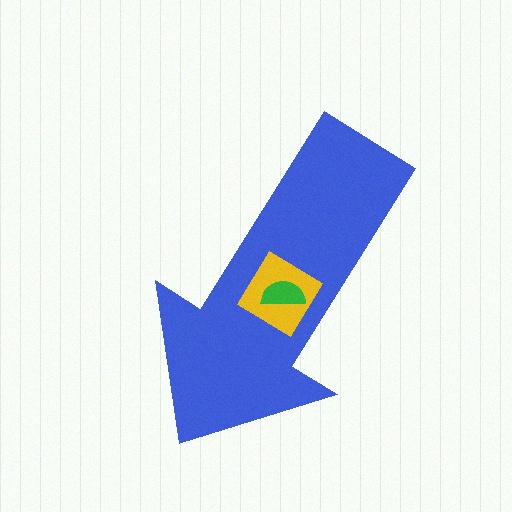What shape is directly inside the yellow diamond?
The green semicircle.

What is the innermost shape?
The green semicircle.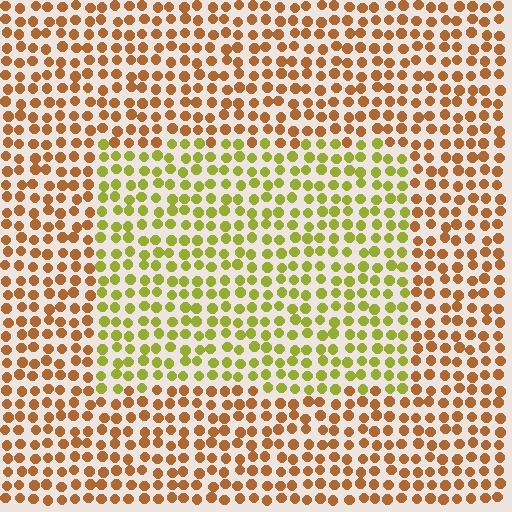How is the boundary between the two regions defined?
The boundary is defined purely by a slight shift in hue (about 46 degrees). Spacing, size, and orientation are identical on both sides.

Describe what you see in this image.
The image is filled with small brown elements in a uniform arrangement. A rectangle-shaped region is visible where the elements are tinted to a slightly different hue, forming a subtle color boundary.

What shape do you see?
I see a rectangle.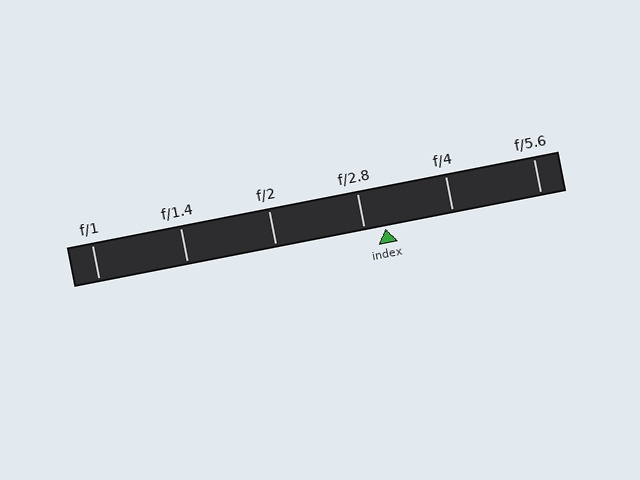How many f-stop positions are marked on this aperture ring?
There are 6 f-stop positions marked.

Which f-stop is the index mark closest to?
The index mark is closest to f/2.8.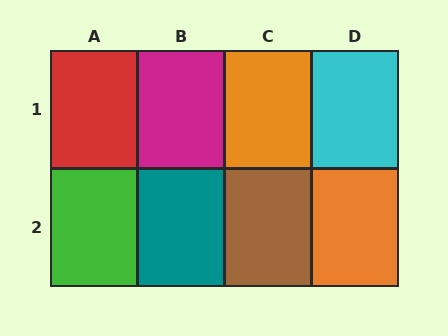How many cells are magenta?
1 cell is magenta.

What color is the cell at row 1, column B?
Magenta.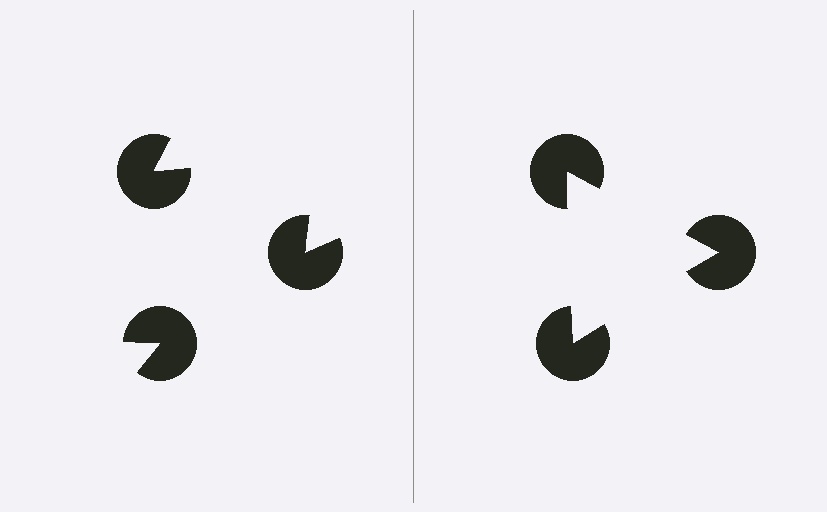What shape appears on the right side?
An illusory triangle.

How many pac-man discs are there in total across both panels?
6 — 3 on each side.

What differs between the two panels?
The pac-man discs are positioned identically on both sides; only the wedge orientations differ. On the right they align to a triangle; on the left they are misaligned.